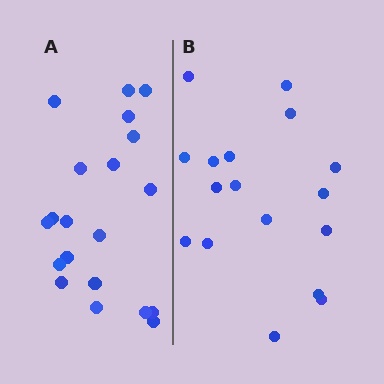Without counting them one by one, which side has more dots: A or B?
Region A (the left region) has more dots.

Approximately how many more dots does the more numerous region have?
Region A has just a few more — roughly 2 or 3 more dots than region B.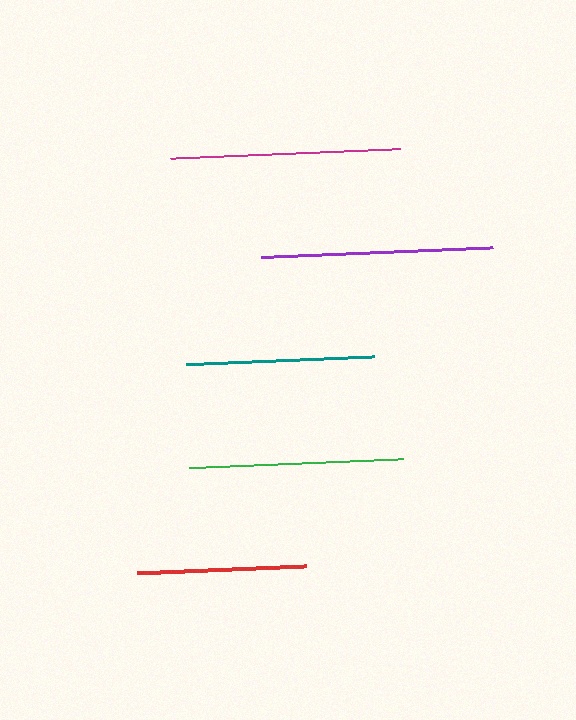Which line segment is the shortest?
The red line is the shortest at approximately 170 pixels.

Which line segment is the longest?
The purple line is the longest at approximately 232 pixels.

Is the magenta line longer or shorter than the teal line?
The magenta line is longer than the teal line.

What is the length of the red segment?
The red segment is approximately 170 pixels long.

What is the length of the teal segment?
The teal segment is approximately 188 pixels long.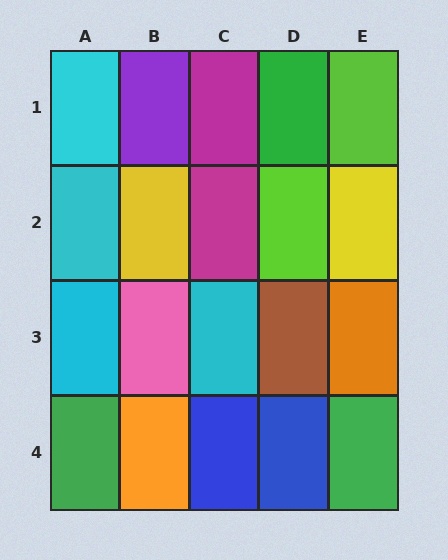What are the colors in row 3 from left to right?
Cyan, pink, cyan, brown, orange.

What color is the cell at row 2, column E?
Yellow.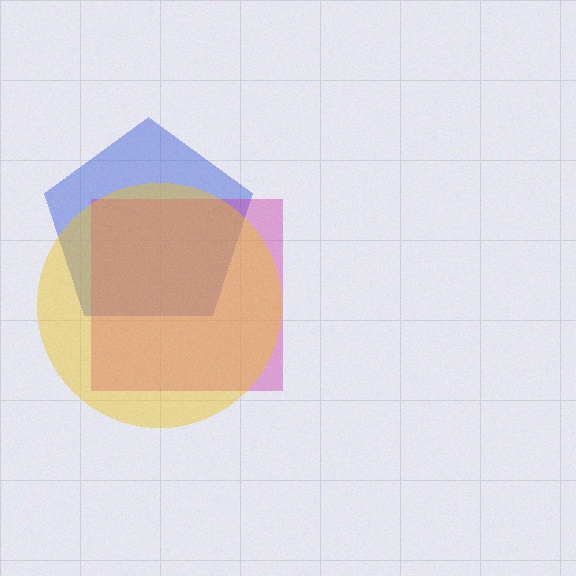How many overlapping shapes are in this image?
There are 3 overlapping shapes in the image.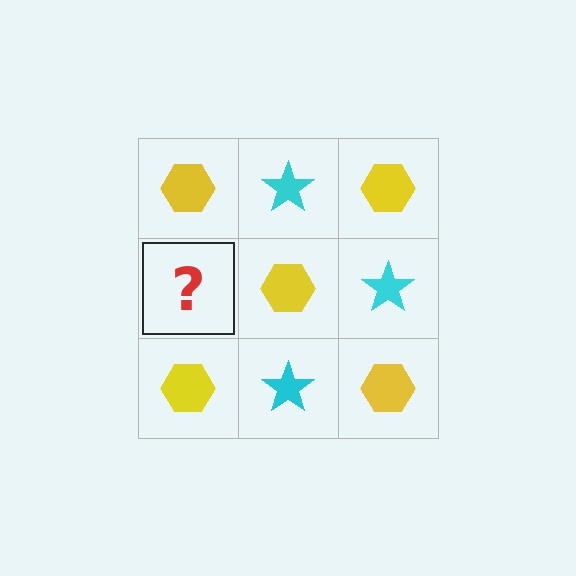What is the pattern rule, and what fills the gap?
The rule is that it alternates yellow hexagon and cyan star in a checkerboard pattern. The gap should be filled with a cyan star.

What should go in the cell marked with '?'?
The missing cell should contain a cyan star.